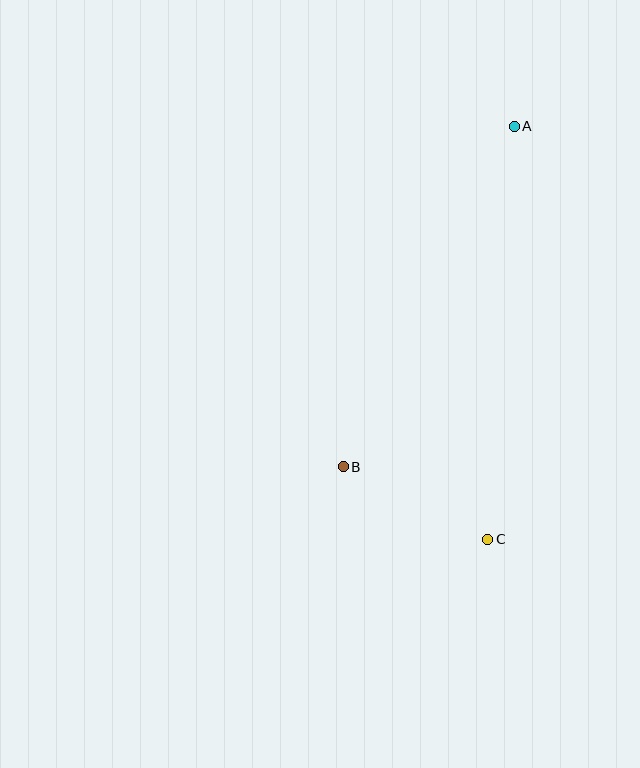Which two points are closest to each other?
Points B and C are closest to each other.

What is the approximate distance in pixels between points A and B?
The distance between A and B is approximately 381 pixels.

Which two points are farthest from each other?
Points A and C are farthest from each other.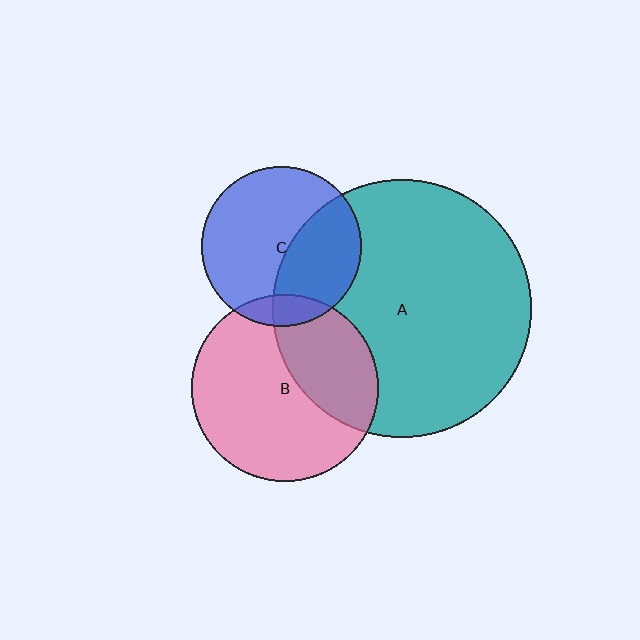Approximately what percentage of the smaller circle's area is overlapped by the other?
Approximately 40%.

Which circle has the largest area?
Circle A (teal).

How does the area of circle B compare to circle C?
Approximately 1.4 times.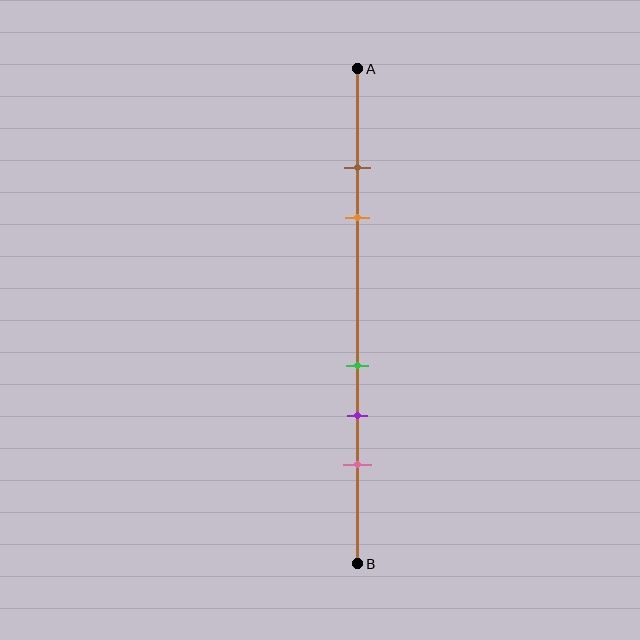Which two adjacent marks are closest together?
The brown and orange marks are the closest adjacent pair.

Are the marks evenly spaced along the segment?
No, the marks are not evenly spaced.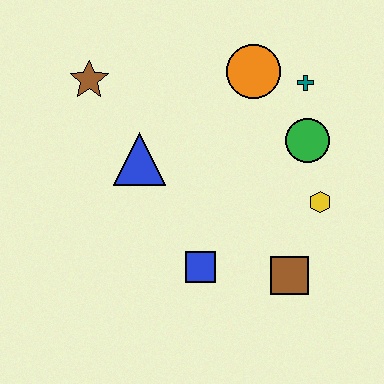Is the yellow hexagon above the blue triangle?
No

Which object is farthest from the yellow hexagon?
The brown star is farthest from the yellow hexagon.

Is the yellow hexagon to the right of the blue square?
Yes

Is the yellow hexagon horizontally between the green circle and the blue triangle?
No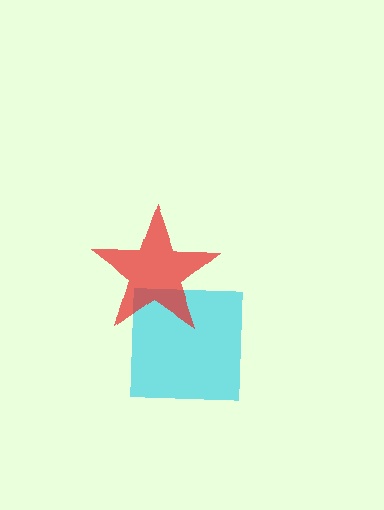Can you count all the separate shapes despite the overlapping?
Yes, there are 2 separate shapes.